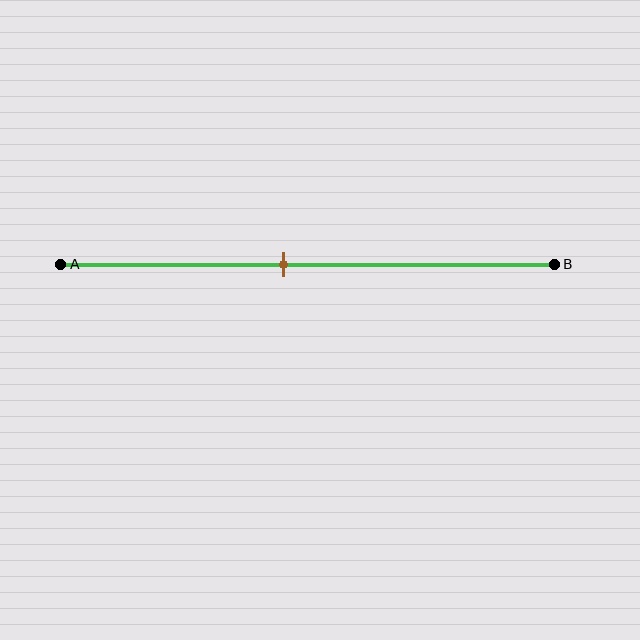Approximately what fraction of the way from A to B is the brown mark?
The brown mark is approximately 45% of the way from A to B.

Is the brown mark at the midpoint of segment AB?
No, the mark is at about 45% from A, not at the 50% midpoint.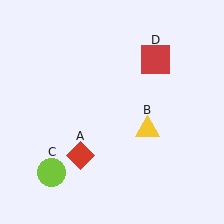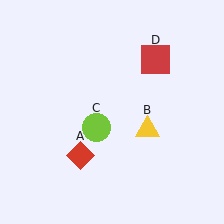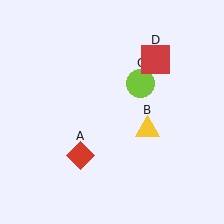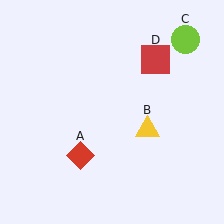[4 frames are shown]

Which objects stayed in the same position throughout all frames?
Red diamond (object A) and yellow triangle (object B) and red square (object D) remained stationary.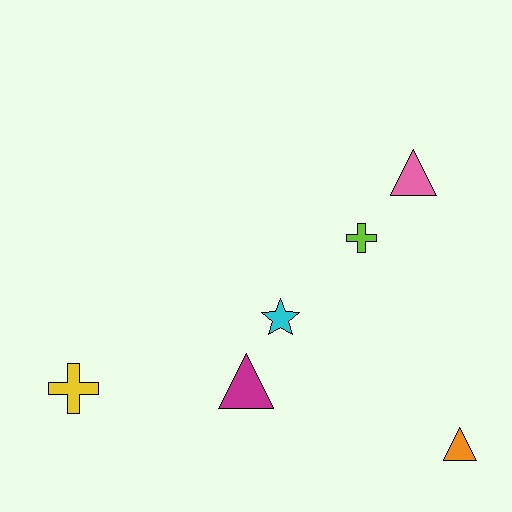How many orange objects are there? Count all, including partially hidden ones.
There is 1 orange object.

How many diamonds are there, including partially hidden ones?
There are no diamonds.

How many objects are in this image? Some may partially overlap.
There are 6 objects.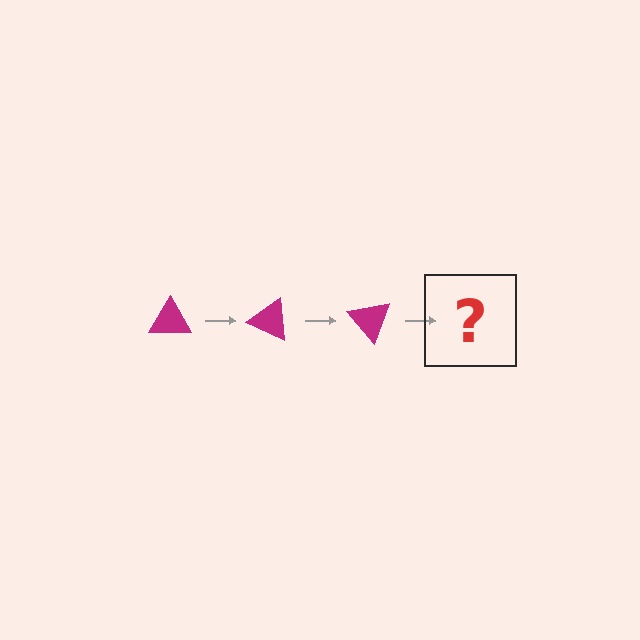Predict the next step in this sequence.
The next step is a magenta triangle rotated 75 degrees.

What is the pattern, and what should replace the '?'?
The pattern is that the triangle rotates 25 degrees each step. The '?' should be a magenta triangle rotated 75 degrees.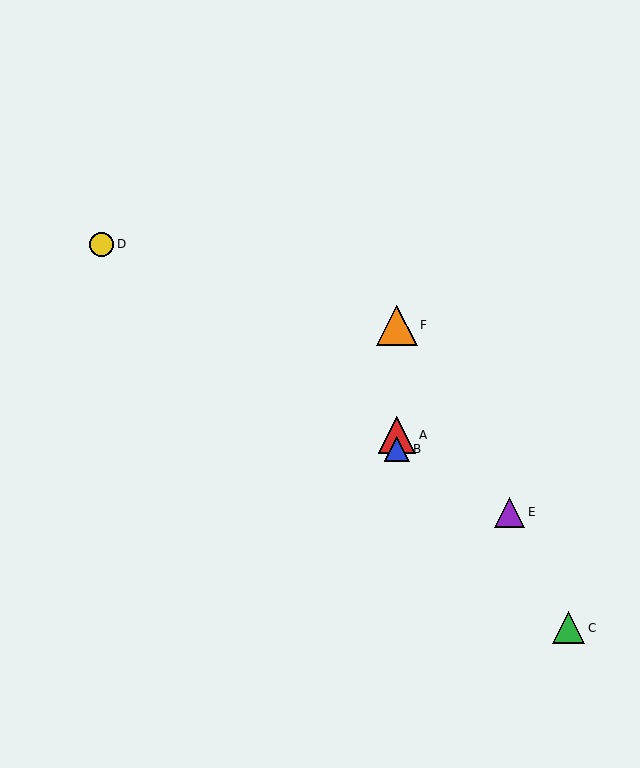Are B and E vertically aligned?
No, B is at x≈397 and E is at x≈510.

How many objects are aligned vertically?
3 objects (A, B, F) are aligned vertically.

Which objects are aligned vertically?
Objects A, B, F are aligned vertically.